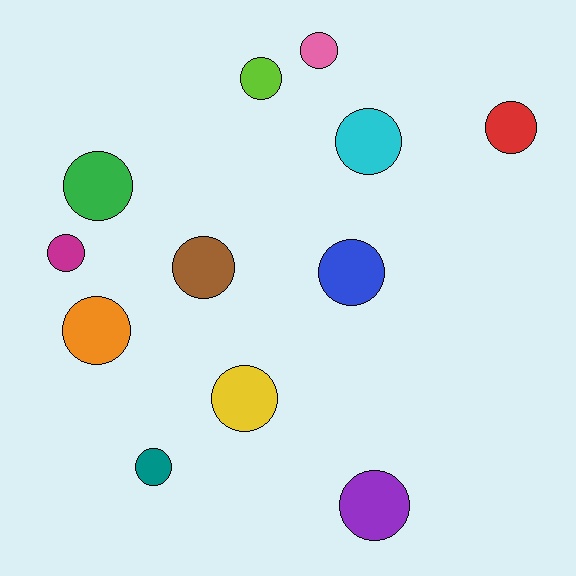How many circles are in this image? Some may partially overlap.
There are 12 circles.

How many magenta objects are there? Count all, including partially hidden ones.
There is 1 magenta object.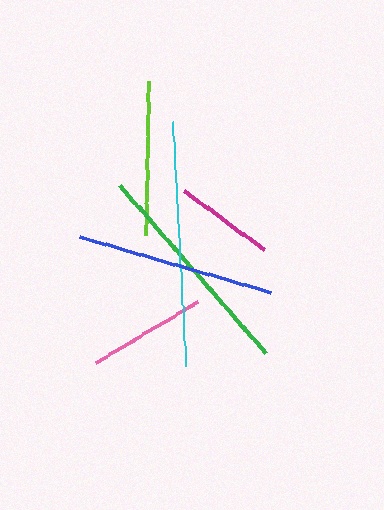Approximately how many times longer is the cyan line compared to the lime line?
The cyan line is approximately 1.6 times the length of the lime line.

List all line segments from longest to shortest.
From longest to shortest: cyan, green, blue, lime, pink, magenta.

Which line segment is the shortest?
The magenta line is the shortest at approximately 99 pixels.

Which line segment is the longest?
The cyan line is the longest at approximately 245 pixels.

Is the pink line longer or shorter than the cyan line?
The cyan line is longer than the pink line.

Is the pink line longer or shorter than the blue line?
The blue line is longer than the pink line.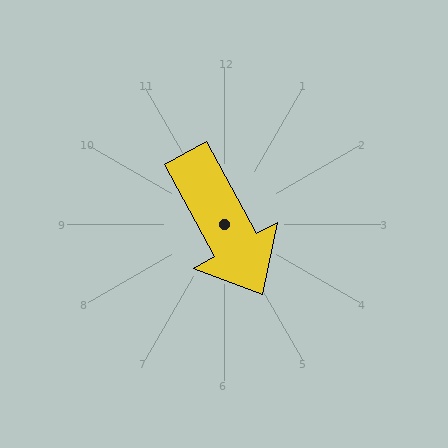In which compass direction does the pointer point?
Southeast.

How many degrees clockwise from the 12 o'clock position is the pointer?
Approximately 151 degrees.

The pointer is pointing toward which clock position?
Roughly 5 o'clock.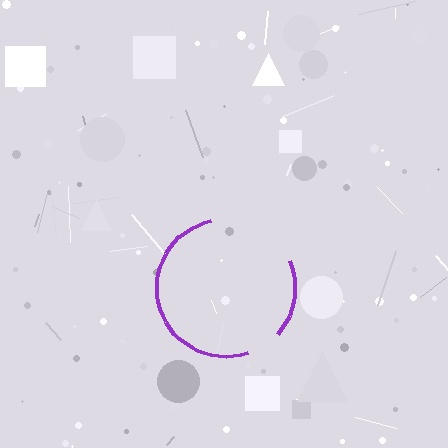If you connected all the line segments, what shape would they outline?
They would outline a circle.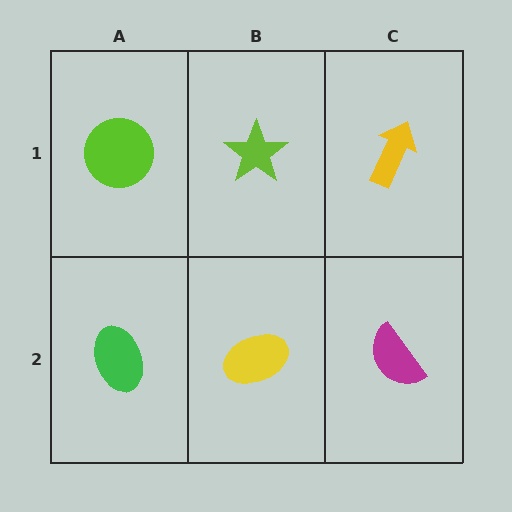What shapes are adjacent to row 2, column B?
A lime star (row 1, column B), a green ellipse (row 2, column A), a magenta semicircle (row 2, column C).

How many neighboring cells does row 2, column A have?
2.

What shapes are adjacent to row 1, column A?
A green ellipse (row 2, column A), a lime star (row 1, column B).